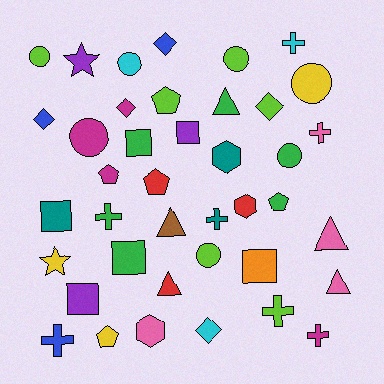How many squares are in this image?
There are 6 squares.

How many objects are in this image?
There are 40 objects.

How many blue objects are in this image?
There are 3 blue objects.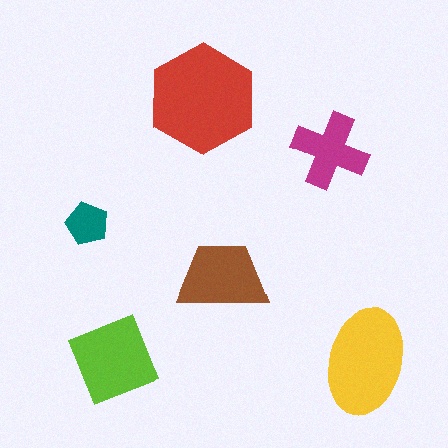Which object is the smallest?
The teal pentagon.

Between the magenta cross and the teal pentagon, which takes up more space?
The magenta cross.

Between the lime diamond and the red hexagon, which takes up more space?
The red hexagon.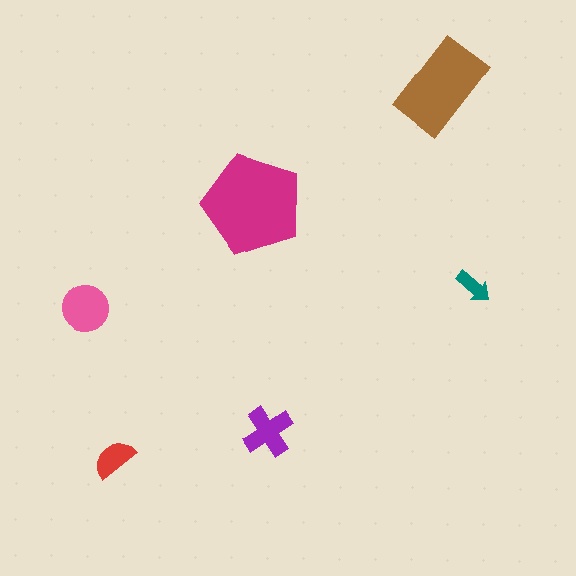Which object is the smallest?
The teal arrow.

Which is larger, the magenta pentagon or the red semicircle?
The magenta pentagon.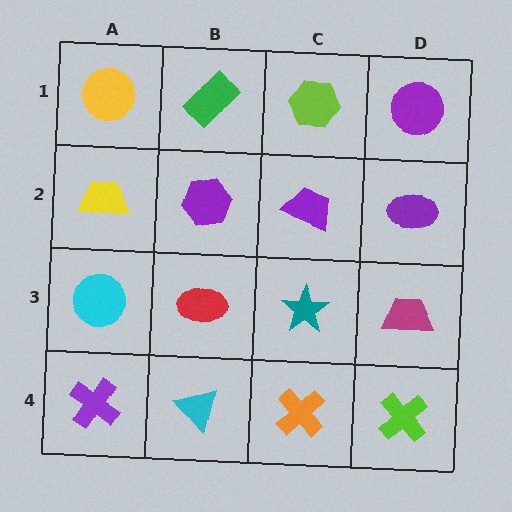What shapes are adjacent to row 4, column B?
A red ellipse (row 3, column B), a purple cross (row 4, column A), an orange cross (row 4, column C).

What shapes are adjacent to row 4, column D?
A magenta trapezoid (row 3, column D), an orange cross (row 4, column C).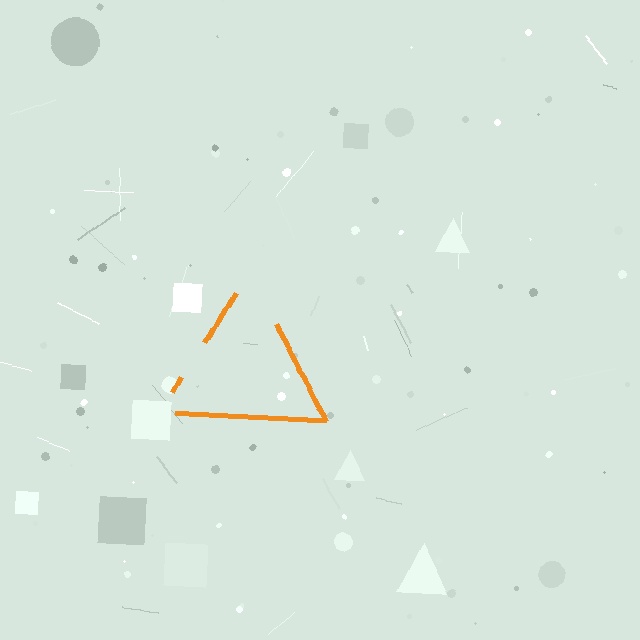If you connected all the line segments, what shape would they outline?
They would outline a triangle.